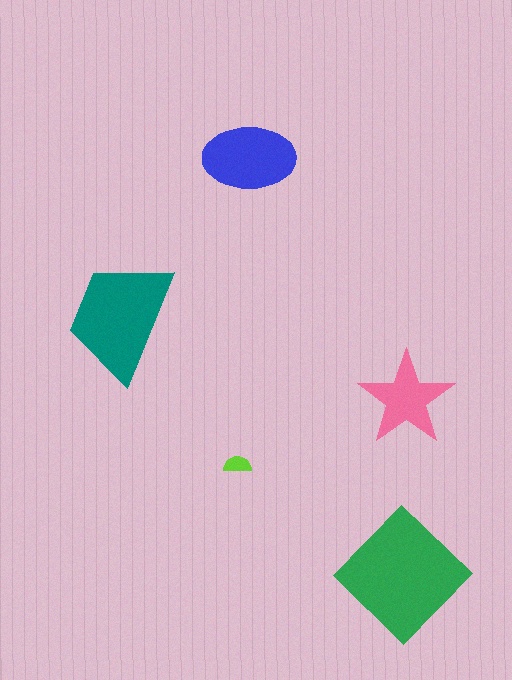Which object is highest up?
The blue ellipse is topmost.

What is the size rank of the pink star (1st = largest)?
4th.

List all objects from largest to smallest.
The green diamond, the teal trapezoid, the blue ellipse, the pink star, the lime semicircle.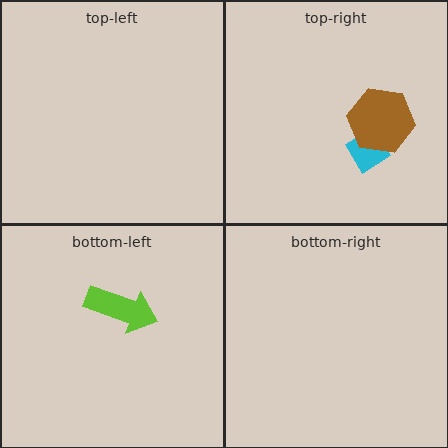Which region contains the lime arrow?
The bottom-left region.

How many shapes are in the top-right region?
2.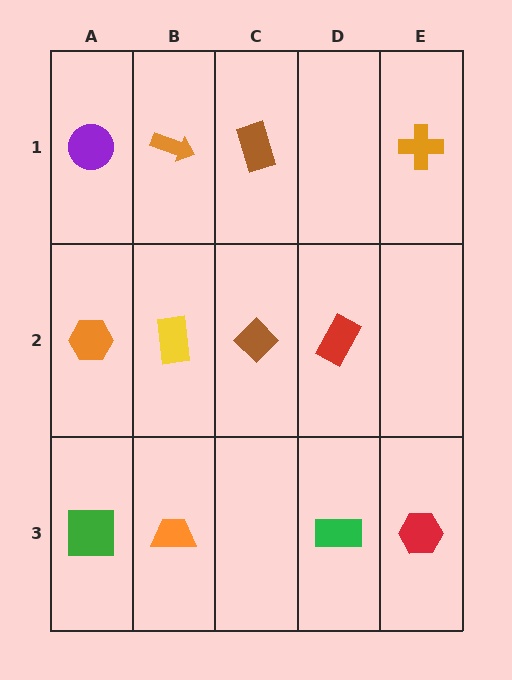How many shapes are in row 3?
4 shapes.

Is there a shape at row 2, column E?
No, that cell is empty.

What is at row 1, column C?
A brown rectangle.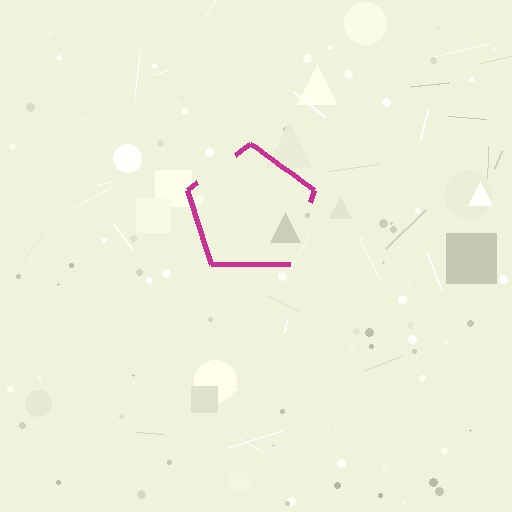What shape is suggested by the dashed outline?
The dashed outline suggests a pentagon.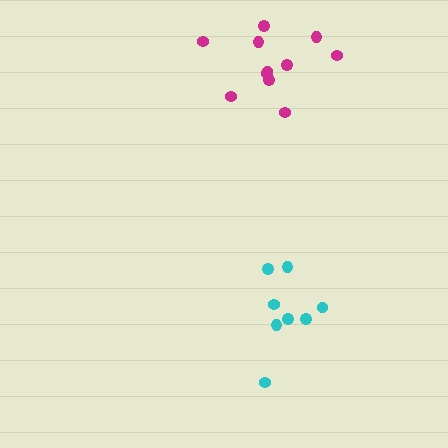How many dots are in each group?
Group 1: 8 dots, Group 2: 11 dots (19 total).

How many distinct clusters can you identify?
There are 2 distinct clusters.